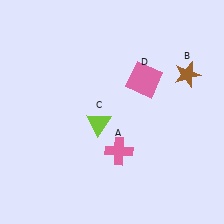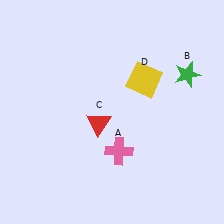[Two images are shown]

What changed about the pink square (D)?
In Image 1, D is pink. In Image 2, it changed to yellow.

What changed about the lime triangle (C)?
In Image 1, C is lime. In Image 2, it changed to red.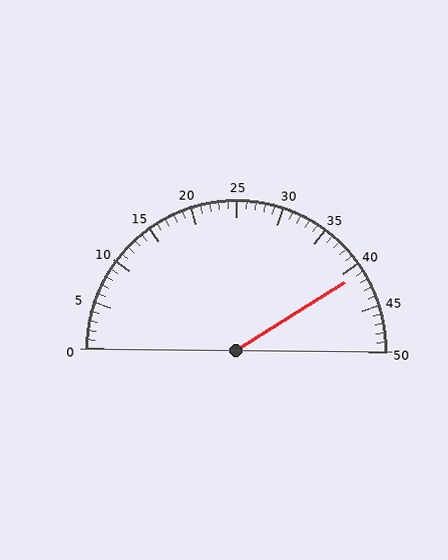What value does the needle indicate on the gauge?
The needle indicates approximately 41.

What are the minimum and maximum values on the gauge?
The gauge ranges from 0 to 50.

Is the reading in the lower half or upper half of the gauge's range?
The reading is in the upper half of the range (0 to 50).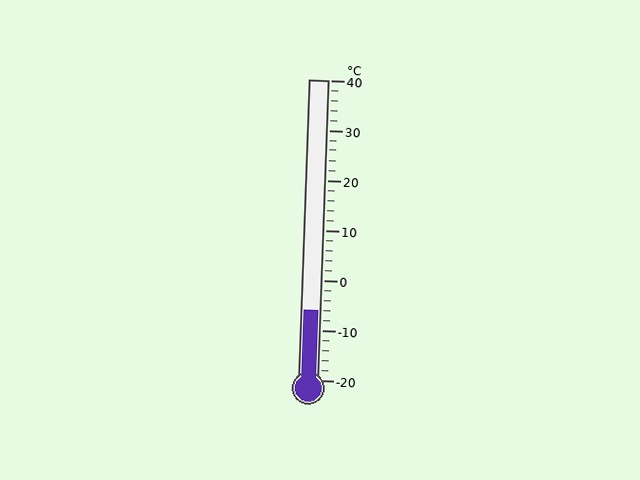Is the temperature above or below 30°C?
The temperature is below 30°C.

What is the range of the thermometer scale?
The thermometer scale ranges from -20°C to 40°C.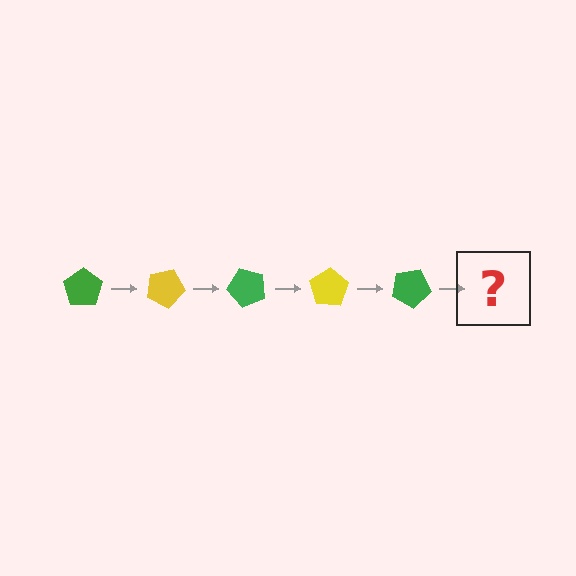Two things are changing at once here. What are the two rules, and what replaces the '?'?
The two rules are that it rotates 25 degrees each step and the color cycles through green and yellow. The '?' should be a yellow pentagon, rotated 125 degrees from the start.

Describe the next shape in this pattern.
It should be a yellow pentagon, rotated 125 degrees from the start.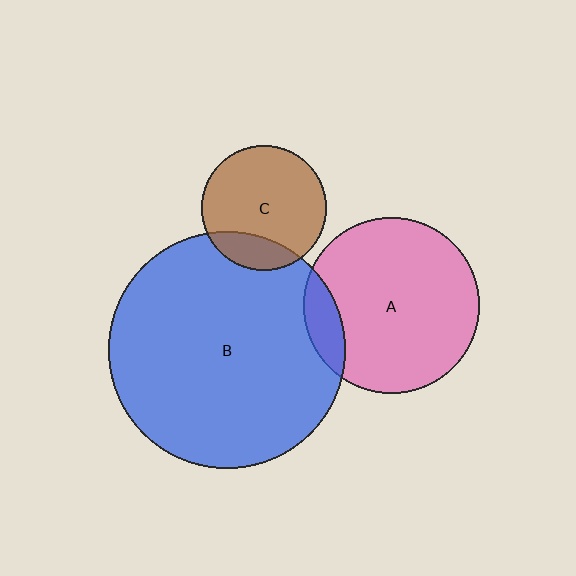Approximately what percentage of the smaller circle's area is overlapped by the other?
Approximately 10%.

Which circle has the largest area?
Circle B (blue).